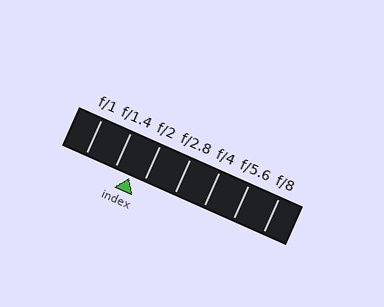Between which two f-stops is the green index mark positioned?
The index mark is between f/1.4 and f/2.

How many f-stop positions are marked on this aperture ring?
There are 7 f-stop positions marked.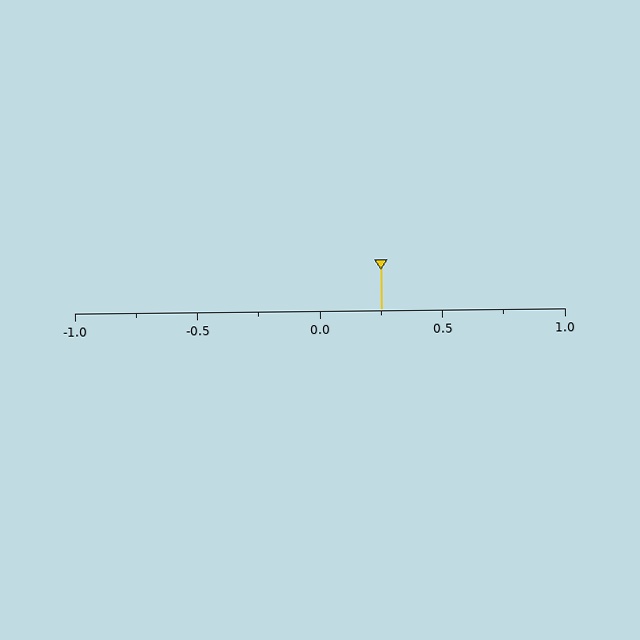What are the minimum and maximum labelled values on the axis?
The axis runs from -1.0 to 1.0.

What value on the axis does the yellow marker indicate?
The marker indicates approximately 0.25.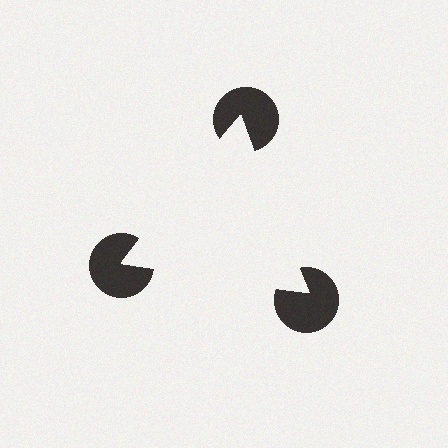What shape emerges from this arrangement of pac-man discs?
An illusory triangle — its edges are inferred from the aligned wedge cuts in the pac-man discs, not physically drawn.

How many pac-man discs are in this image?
There are 3 — one at each vertex of the illusory triangle.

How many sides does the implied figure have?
3 sides.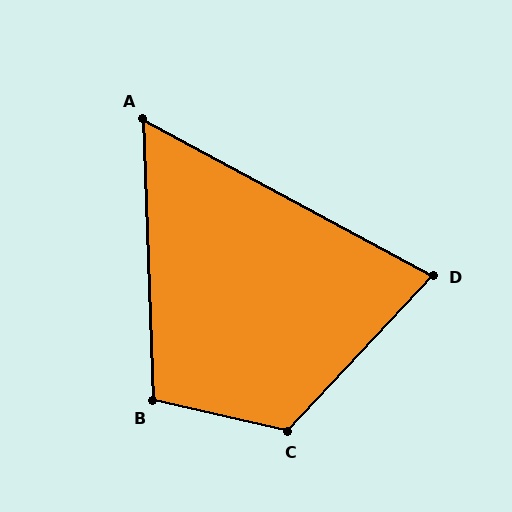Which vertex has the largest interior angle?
C, at approximately 120 degrees.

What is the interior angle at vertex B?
Approximately 105 degrees (obtuse).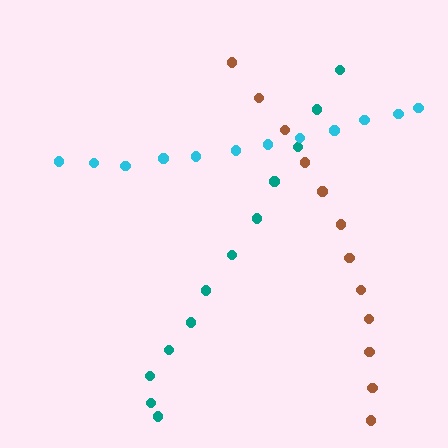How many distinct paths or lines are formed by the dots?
There are 3 distinct paths.